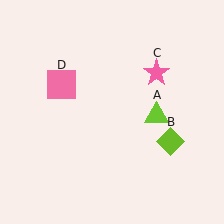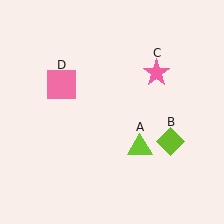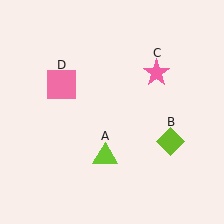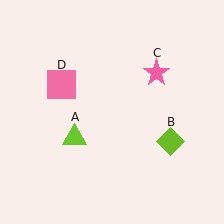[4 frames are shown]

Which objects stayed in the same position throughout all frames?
Lime diamond (object B) and pink star (object C) and pink square (object D) remained stationary.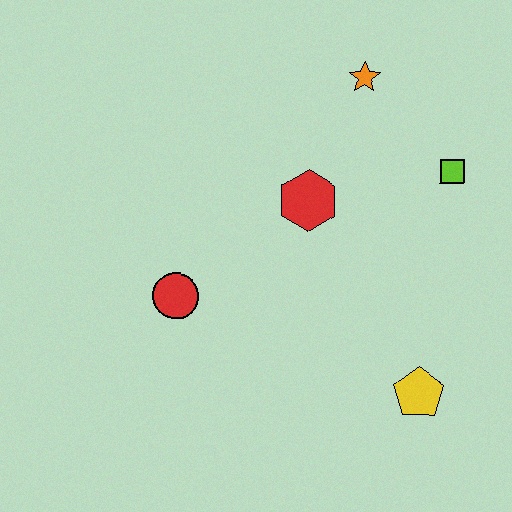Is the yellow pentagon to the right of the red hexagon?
Yes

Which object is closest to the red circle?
The red hexagon is closest to the red circle.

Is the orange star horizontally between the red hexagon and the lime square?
Yes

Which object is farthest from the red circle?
The lime square is farthest from the red circle.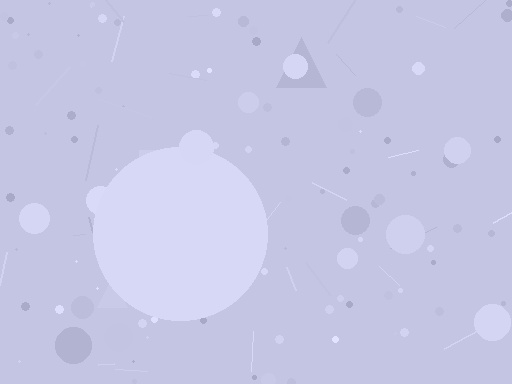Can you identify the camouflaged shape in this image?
The camouflaged shape is a circle.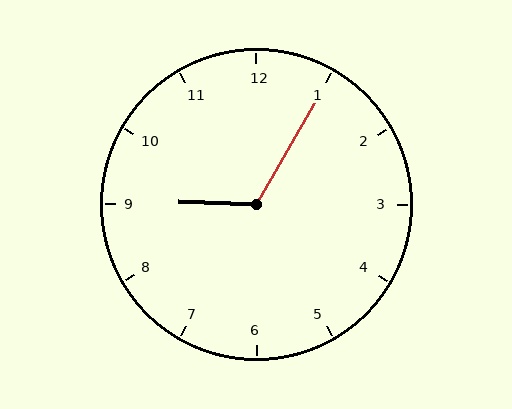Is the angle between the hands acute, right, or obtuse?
It is obtuse.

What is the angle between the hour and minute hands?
Approximately 118 degrees.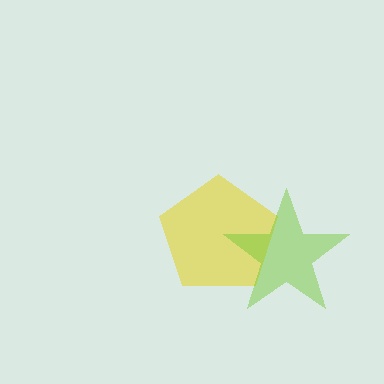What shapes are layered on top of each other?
The layered shapes are: a yellow pentagon, a lime star.